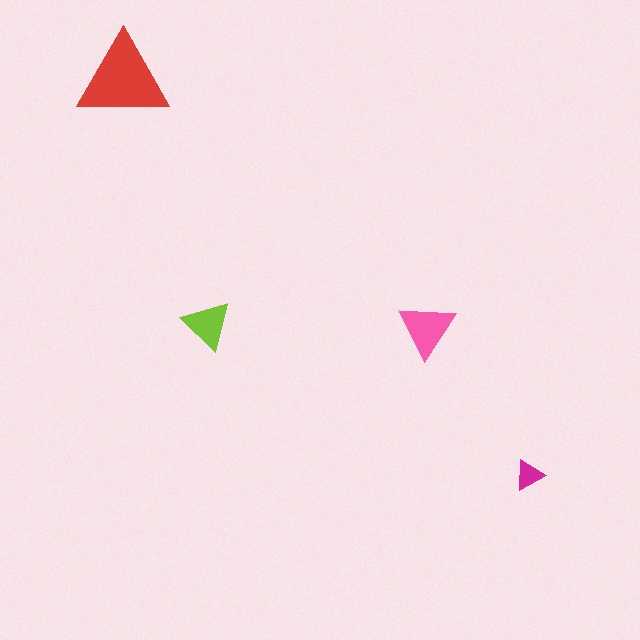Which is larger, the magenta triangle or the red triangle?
The red one.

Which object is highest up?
The red triangle is topmost.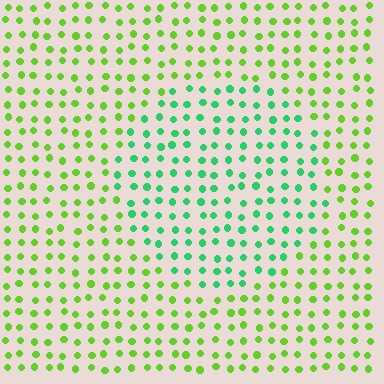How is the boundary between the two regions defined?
The boundary is defined purely by a slight shift in hue (about 43 degrees). Spacing, size, and orientation are identical on both sides.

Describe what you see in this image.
The image is filled with small lime elements in a uniform arrangement. A circle-shaped region is visible where the elements are tinted to a slightly different hue, forming a subtle color boundary.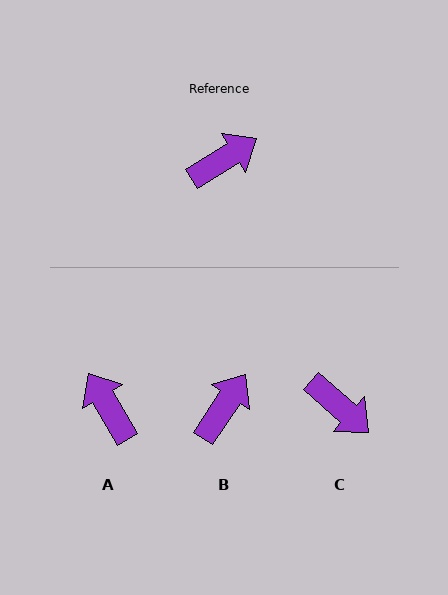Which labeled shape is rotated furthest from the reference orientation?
A, about 89 degrees away.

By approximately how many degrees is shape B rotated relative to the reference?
Approximately 25 degrees counter-clockwise.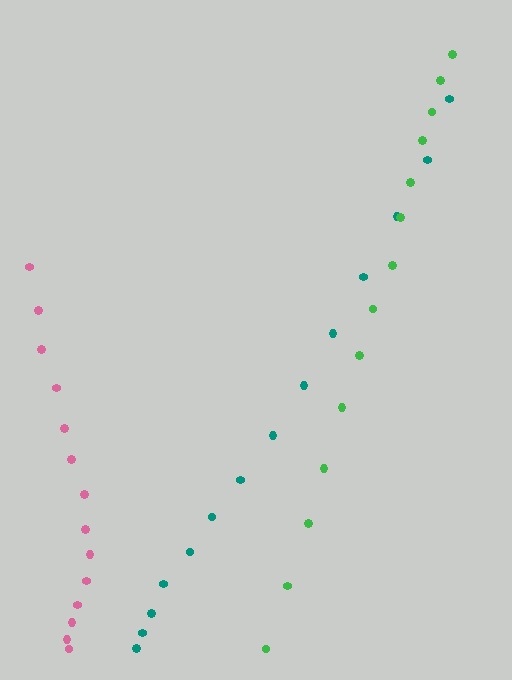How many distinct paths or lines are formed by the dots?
There are 3 distinct paths.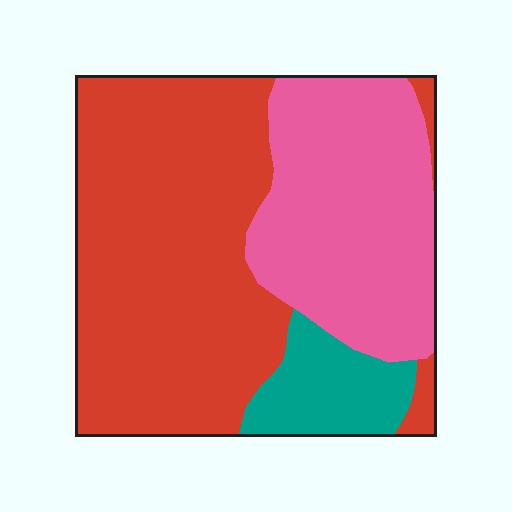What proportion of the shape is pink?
Pink takes up between a third and a half of the shape.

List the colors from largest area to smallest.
From largest to smallest: red, pink, teal.